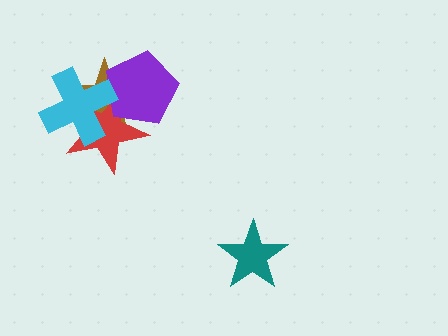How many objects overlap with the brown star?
3 objects overlap with the brown star.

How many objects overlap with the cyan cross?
3 objects overlap with the cyan cross.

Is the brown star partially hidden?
Yes, it is partially covered by another shape.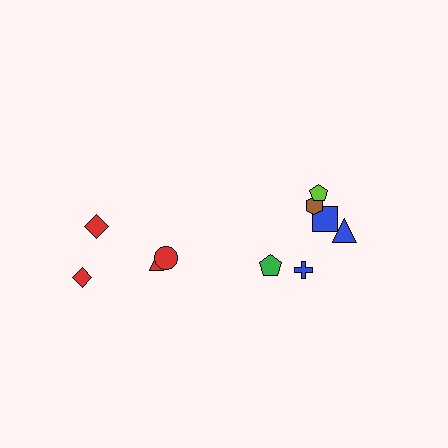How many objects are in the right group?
There are 6 objects.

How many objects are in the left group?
There are 4 objects.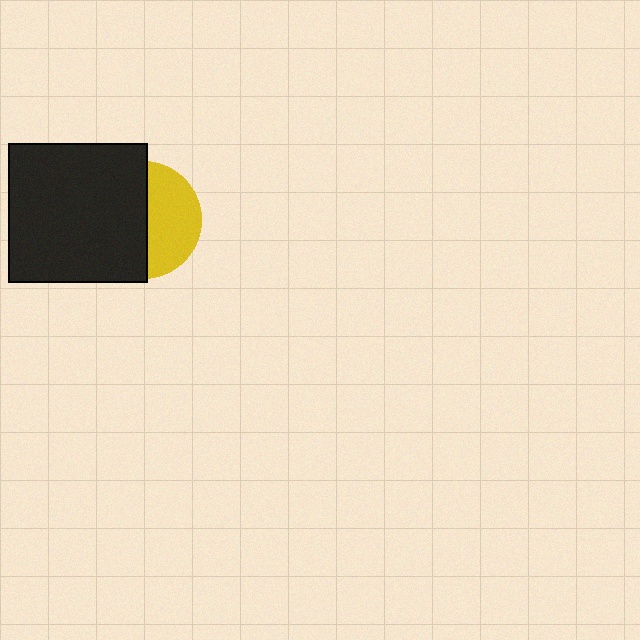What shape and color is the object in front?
The object in front is a black square.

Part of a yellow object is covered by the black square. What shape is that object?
It is a circle.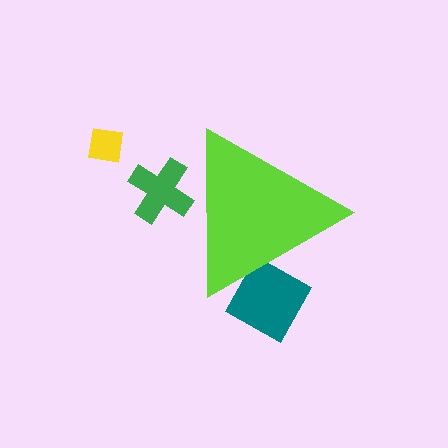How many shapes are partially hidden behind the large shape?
2 shapes are partially hidden.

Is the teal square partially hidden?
Yes, the teal square is partially hidden behind the lime triangle.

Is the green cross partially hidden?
Yes, the green cross is partially hidden behind the lime triangle.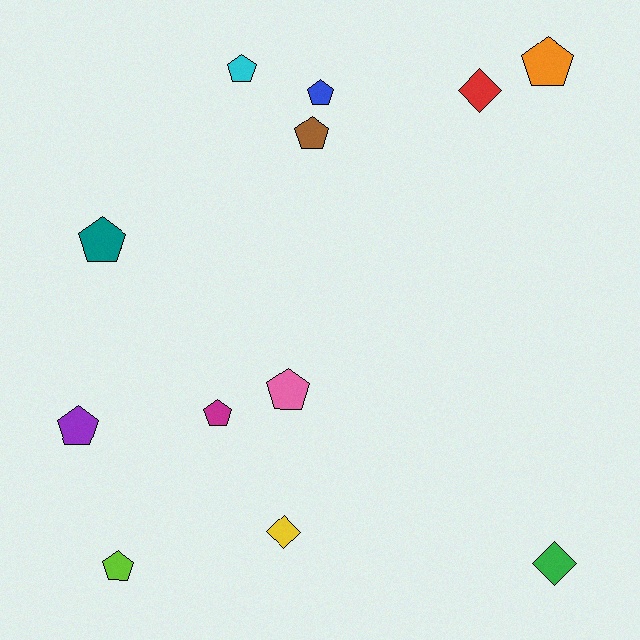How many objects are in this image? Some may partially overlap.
There are 12 objects.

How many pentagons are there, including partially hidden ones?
There are 9 pentagons.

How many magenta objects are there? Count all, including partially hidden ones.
There is 1 magenta object.